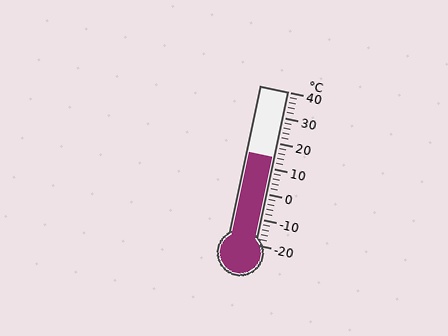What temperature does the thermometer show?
The thermometer shows approximately 14°C.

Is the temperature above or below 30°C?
The temperature is below 30°C.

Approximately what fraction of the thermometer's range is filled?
The thermometer is filled to approximately 55% of its range.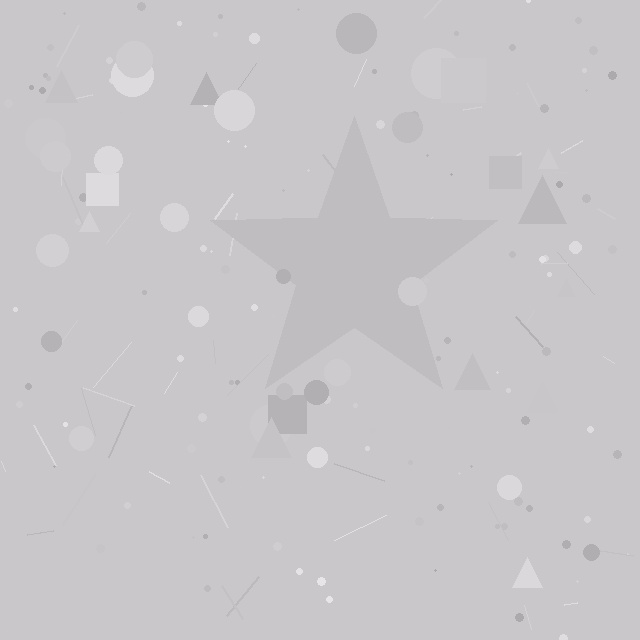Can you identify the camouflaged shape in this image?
The camouflaged shape is a star.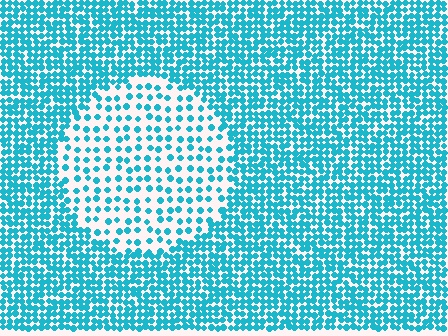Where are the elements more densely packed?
The elements are more densely packed outside the circle boundary.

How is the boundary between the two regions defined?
The boundary is defined by a change in element density (approximately 2.5x ratio). All elements are the same color, size, and shape.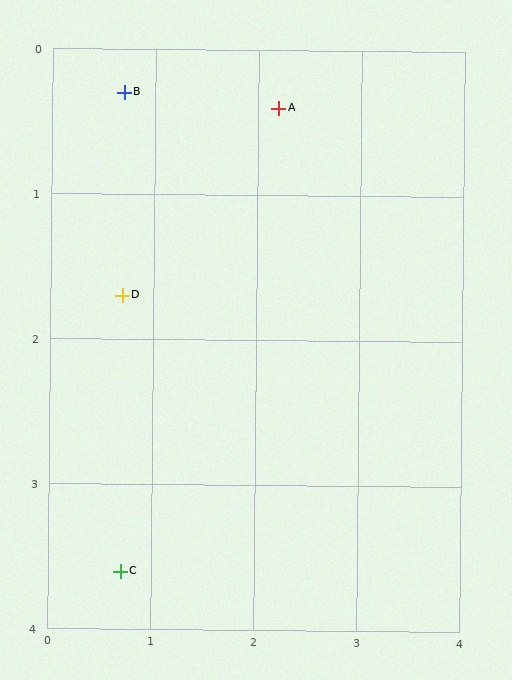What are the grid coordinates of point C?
Point C is at approximately (0.7, 3.6).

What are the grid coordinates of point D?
Point D is at approximately (0.7, 1.7).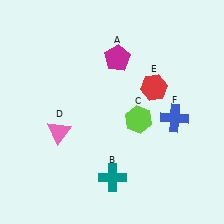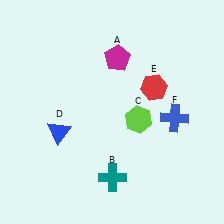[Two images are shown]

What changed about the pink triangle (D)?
In Image 1, D is pink. In Image 2, it changed to blue.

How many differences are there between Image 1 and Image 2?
There is 1 difference between the two images.